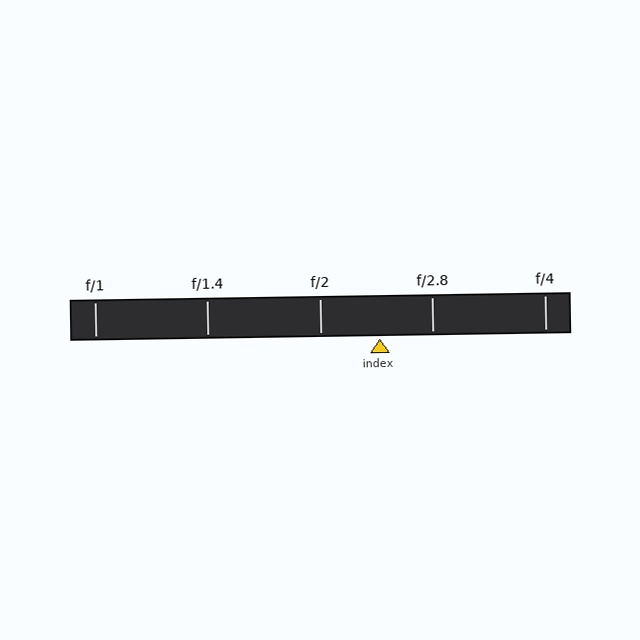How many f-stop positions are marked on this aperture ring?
There are 5 f-stop positions marked.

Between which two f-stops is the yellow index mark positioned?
The index mark is between f/2 and f/2.8.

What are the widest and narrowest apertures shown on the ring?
The widest aperture shown is f/1 and the narrowest is f/4.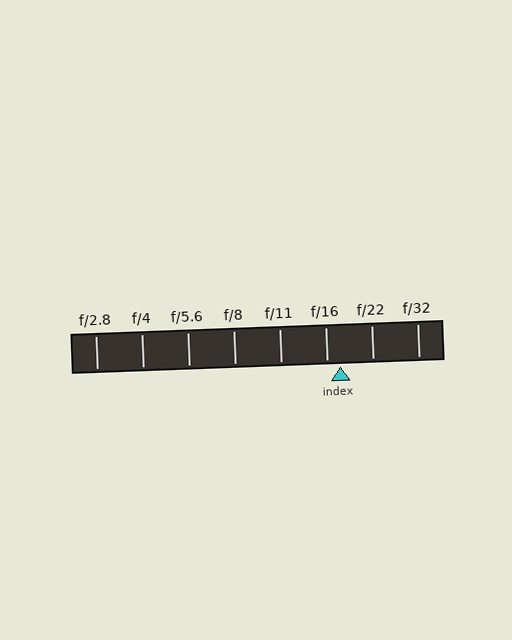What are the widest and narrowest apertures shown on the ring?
The widest aperture shown is f/2.8 and the narrowest is f/32.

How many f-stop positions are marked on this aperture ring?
There are 8 f-stop positions marked.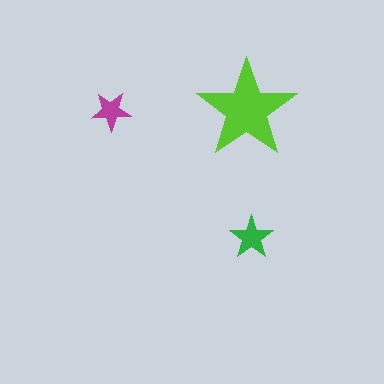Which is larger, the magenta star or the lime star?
The lime one.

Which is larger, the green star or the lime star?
The lime one.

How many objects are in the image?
There are 3 objects in the image.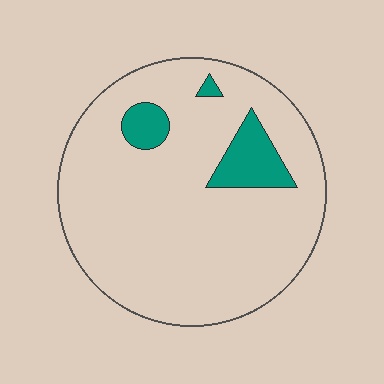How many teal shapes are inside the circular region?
3.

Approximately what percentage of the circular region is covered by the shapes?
Approximately 10%.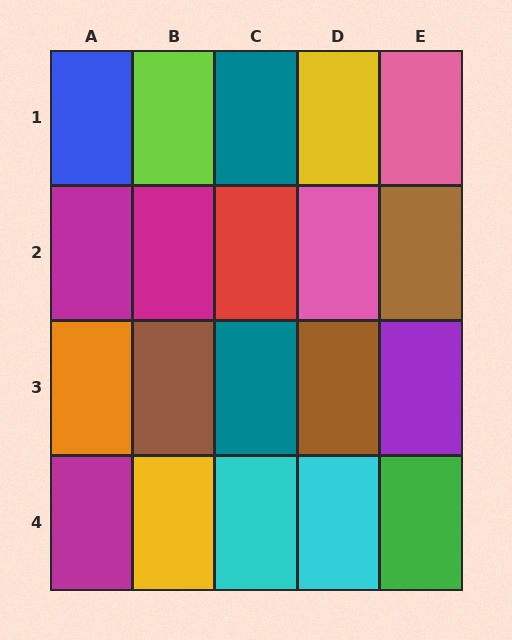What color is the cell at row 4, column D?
Cyan.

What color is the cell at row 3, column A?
Orange.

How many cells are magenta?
3 cells are magenta.